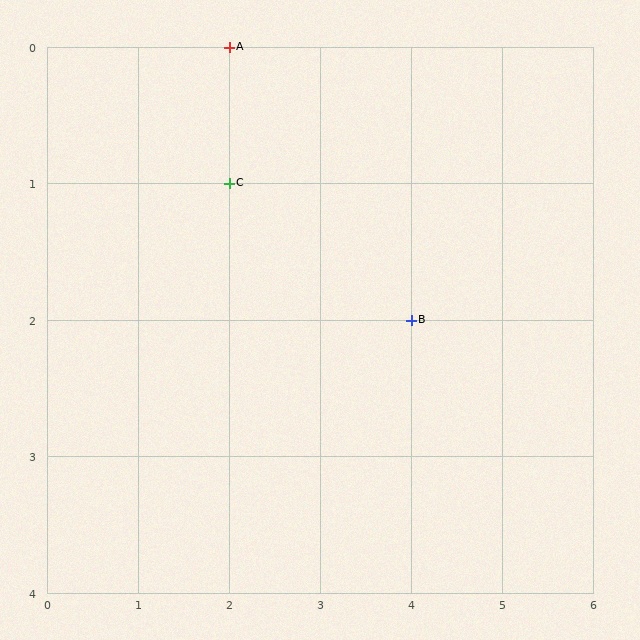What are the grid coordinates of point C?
Point C is at grid coordinates (2, 1).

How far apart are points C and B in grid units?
Points C and B are 2 columns and 1 row apart (about 2.2 grid units diagonally).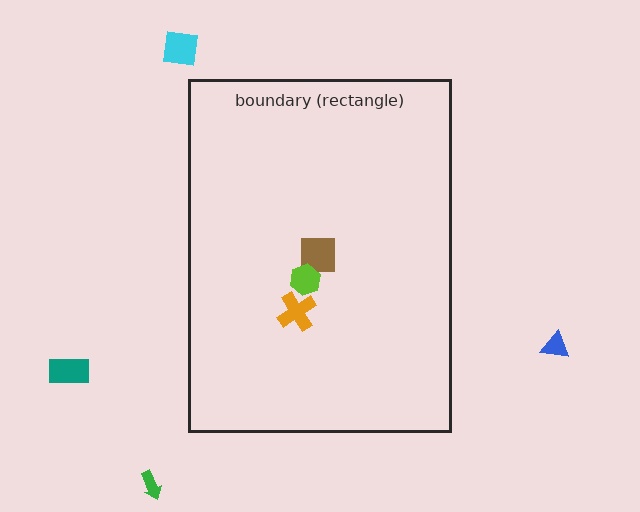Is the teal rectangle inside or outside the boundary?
Outside.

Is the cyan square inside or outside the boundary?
Outside.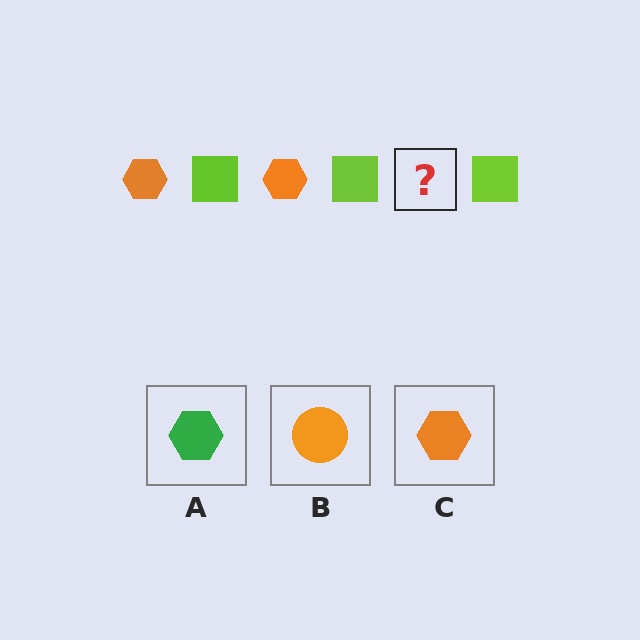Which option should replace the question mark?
Option C.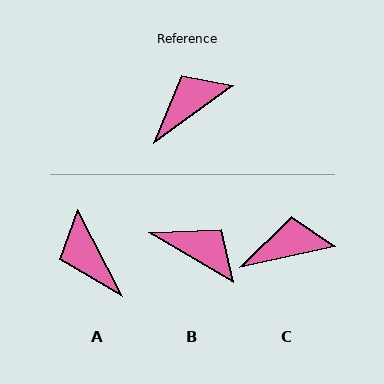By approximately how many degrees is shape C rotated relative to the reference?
Approximately 24 degrees clockwise.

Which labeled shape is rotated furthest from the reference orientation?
A, about 81 degrees away.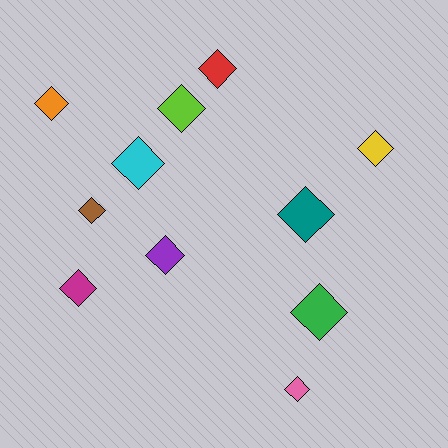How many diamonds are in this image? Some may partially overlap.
There are 11 diamonds.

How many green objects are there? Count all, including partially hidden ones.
There is 1 green object.